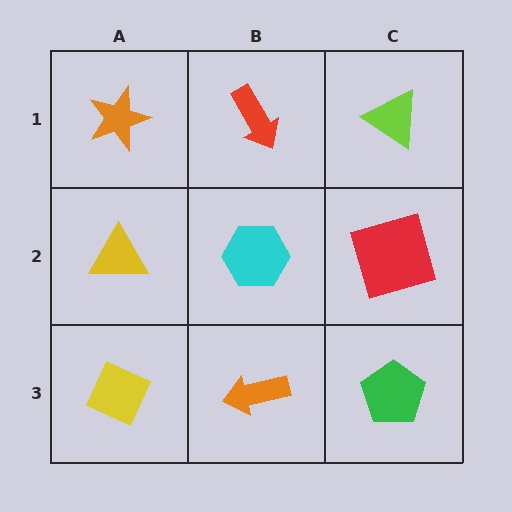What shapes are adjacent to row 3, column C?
A red square (row 2, column C), an orange arrow (row 3, column B).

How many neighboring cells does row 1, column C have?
2.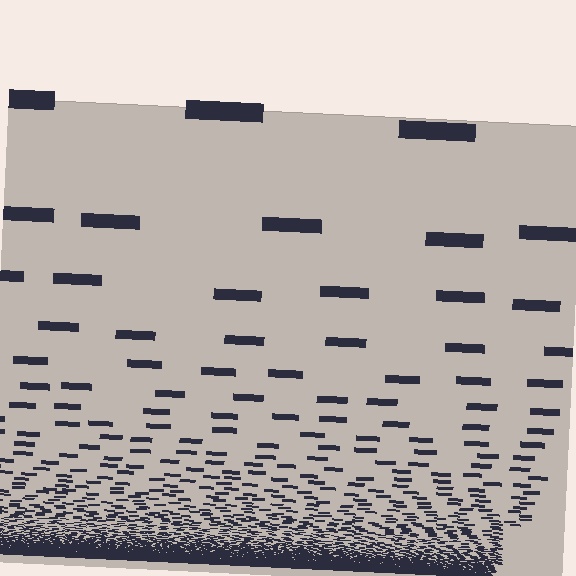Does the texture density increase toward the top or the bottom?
Density increases toward the bottom.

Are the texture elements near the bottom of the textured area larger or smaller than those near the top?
Smaller. The gradient is inverted — elements near the bottom are smaller and denser.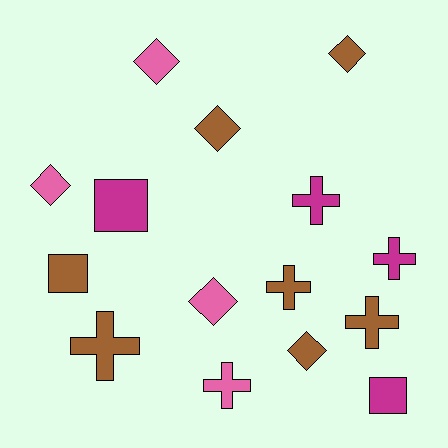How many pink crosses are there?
There is 1 pink cross.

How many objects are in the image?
There are 15 objects.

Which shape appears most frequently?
Cross, with 6 objects.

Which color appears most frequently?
Brown, with 7 objects.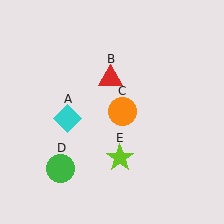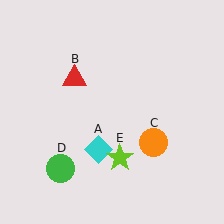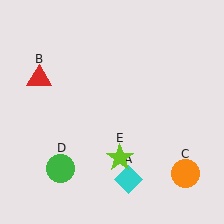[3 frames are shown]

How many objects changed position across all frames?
3 objects changed position: cyan diamond (object A), red triangle (object B), orange circle (object C).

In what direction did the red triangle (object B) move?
The red triangle (object B) moved left.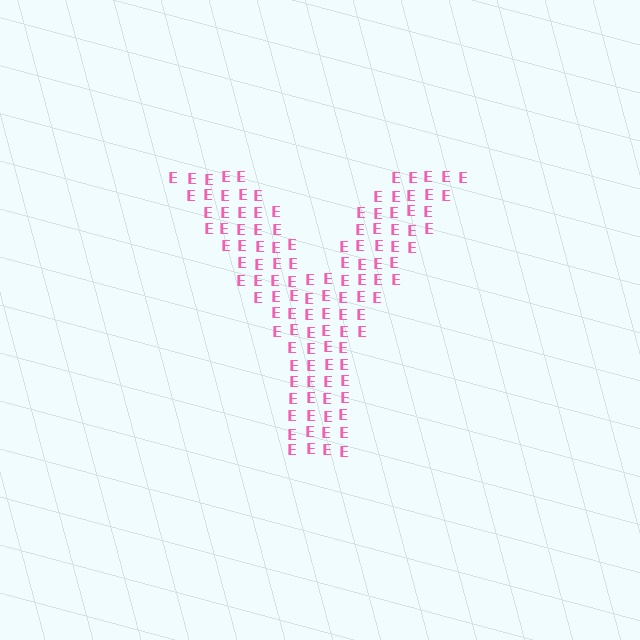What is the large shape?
The large shape is the letter Y.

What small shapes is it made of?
It is made of small letter E's.